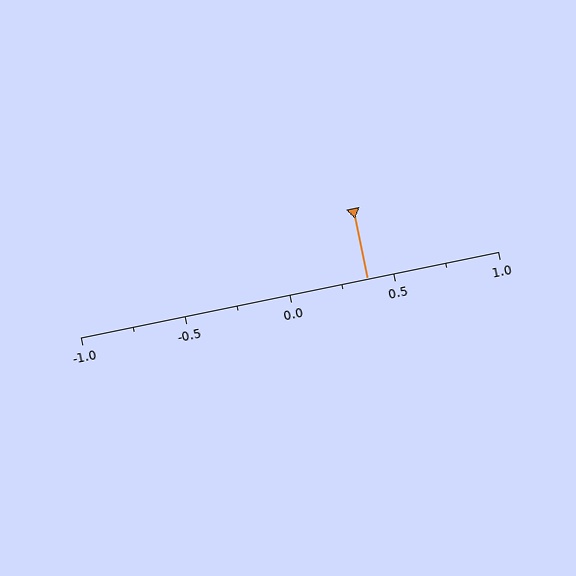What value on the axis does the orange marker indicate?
The marker indicates approximately 0.38.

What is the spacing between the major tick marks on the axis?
The major ticks are spaced 0.5 apart.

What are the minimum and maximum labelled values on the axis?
The axis runs from -1.0 to 1.0.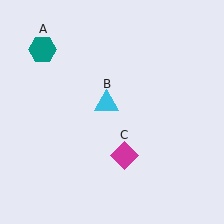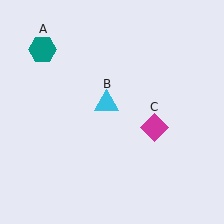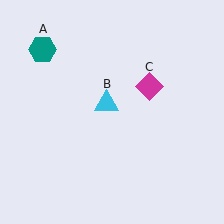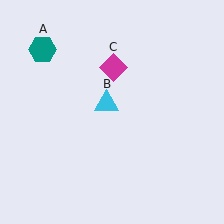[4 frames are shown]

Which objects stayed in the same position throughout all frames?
Teal hexagon (object A) and cyan triangle (object B) remained stationary.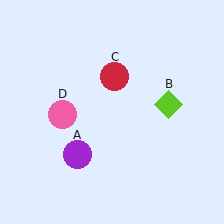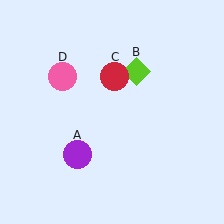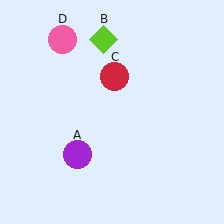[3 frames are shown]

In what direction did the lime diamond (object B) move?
The lime diamond (object B) moved up and to the left.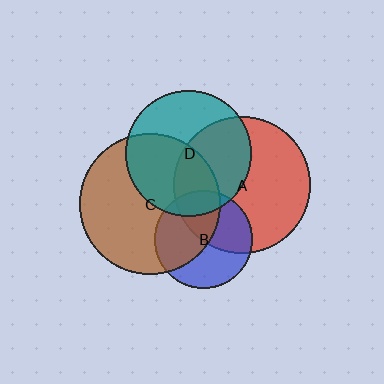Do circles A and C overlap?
Yes.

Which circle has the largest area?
Circle C (brown).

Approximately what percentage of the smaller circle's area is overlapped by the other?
Approximately 20%.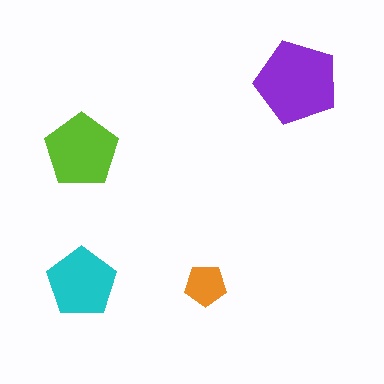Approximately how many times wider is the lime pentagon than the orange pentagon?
About 2 times wider.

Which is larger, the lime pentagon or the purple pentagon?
The purple one.